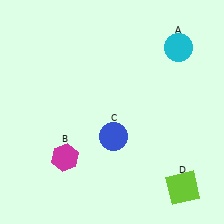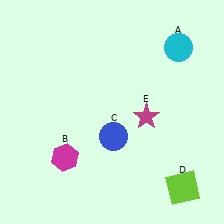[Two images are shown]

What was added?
A magenta star (E) was added in Image 2.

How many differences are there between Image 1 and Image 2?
There is 1 difference between the two images.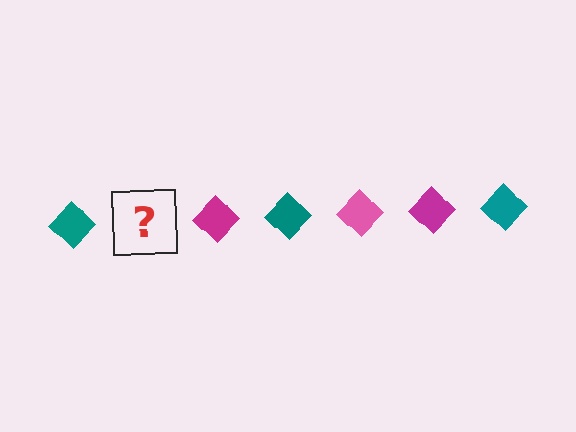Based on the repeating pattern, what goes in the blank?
The blank should be a pink diamond.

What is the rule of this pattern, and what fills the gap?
The rule is that the pattern cycles through teal, pink, magenta diamonds. The gap should be filled with a pink diamond.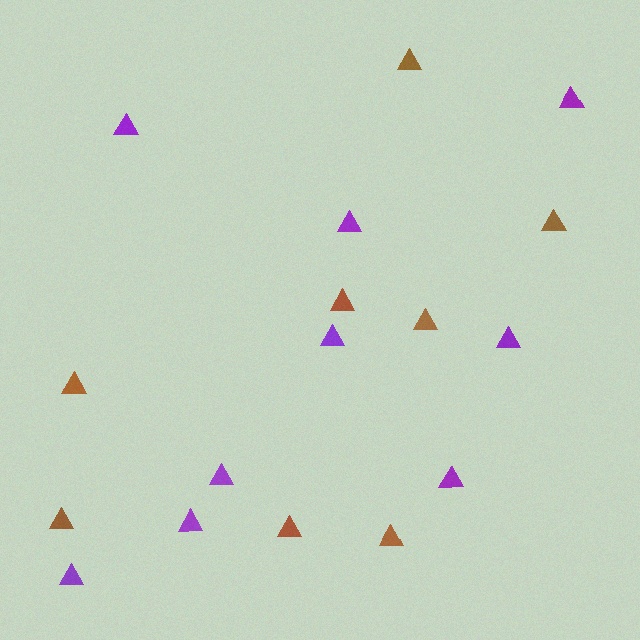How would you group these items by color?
There are 2 groups: one group of purple triangles (9) and one group of brown triangles (8).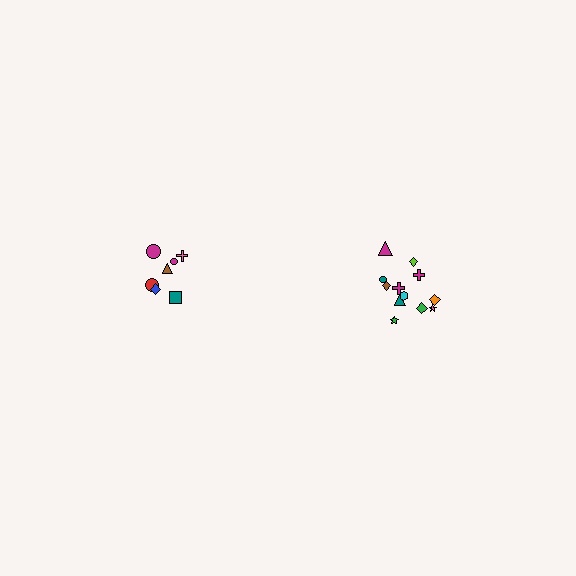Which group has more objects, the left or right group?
The right group.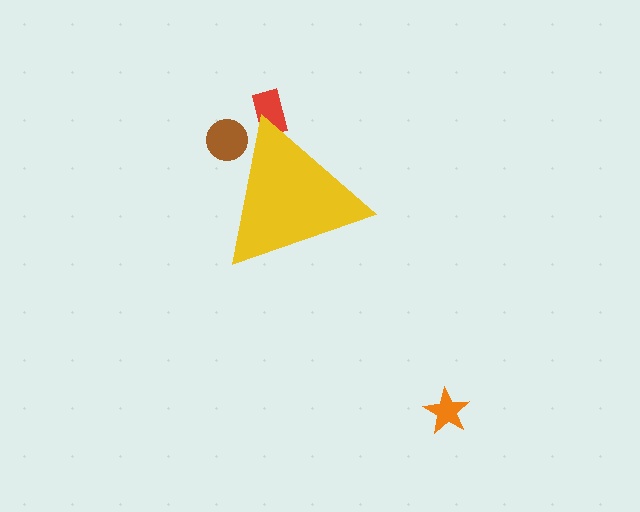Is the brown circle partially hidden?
Yes, the brown circle is partially hidden behind the yellow triangle.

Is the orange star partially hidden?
No, the orange star is fully visible.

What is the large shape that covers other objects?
A yellow triangle.